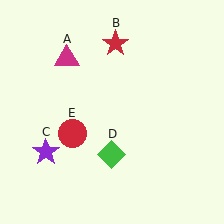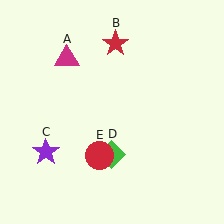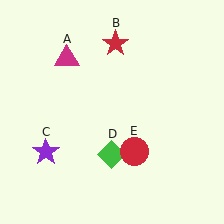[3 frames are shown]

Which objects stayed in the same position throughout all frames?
Magenta triangle (object A) and red star (object B) and purple star (object C) and green diamond (object D) remained stationary.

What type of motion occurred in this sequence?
The red circle (object E) rotated counterclockwise around the center of the scene.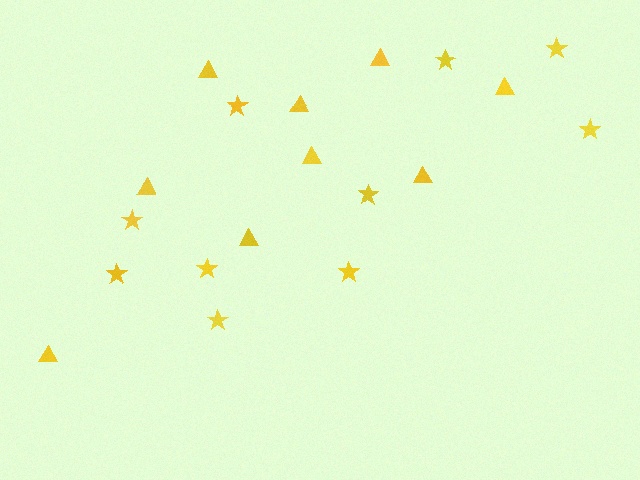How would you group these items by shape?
There are 2 groups: one group of stars (10) and one group of triangles (9).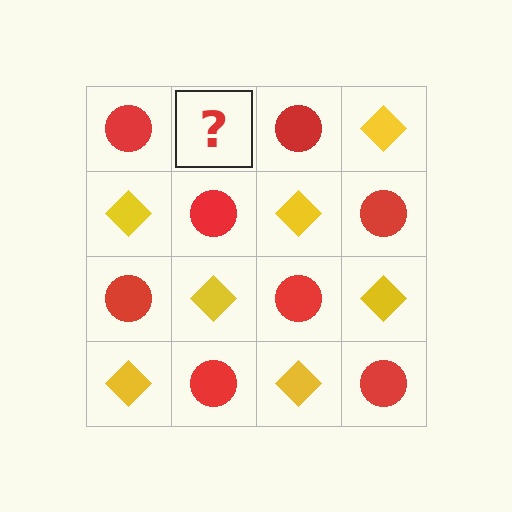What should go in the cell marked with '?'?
The missing cell should contain a yellow diamond.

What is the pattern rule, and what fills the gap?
The rule is that it alternates red circle and yellow diamond in a checkerboard pattern. The gap should be filled with a yellow diamond.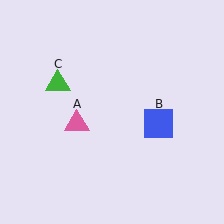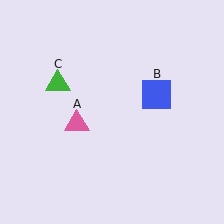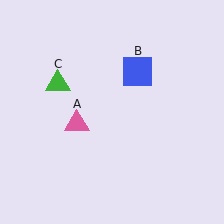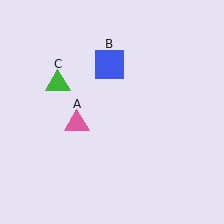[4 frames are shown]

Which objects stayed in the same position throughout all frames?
Pink triangle (object A) and green triangle (object C) remained stationary.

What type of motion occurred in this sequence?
The blue square (object B) rotated counterclockwise around the center of the scene.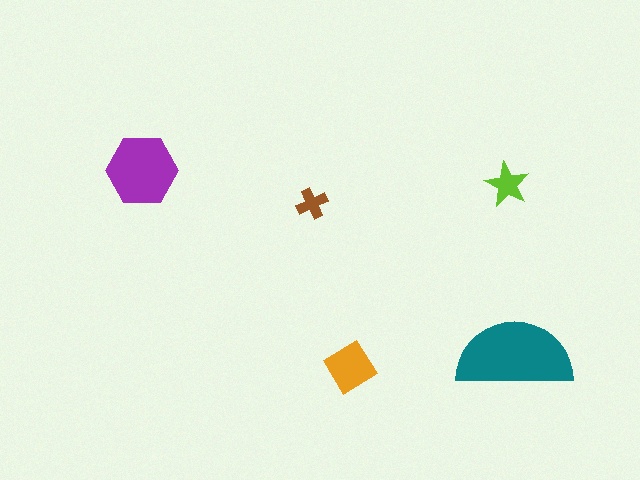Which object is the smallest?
The brown cross.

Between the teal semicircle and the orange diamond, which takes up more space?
The teal semicircle.